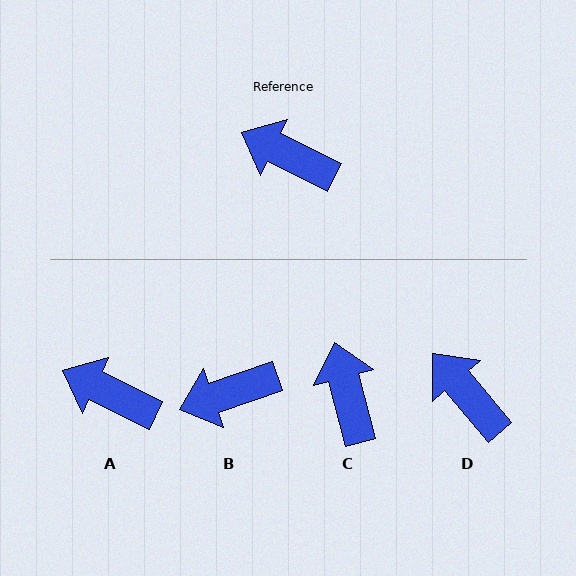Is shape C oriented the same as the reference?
No, it is off by about 49 degrees.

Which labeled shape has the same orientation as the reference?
A.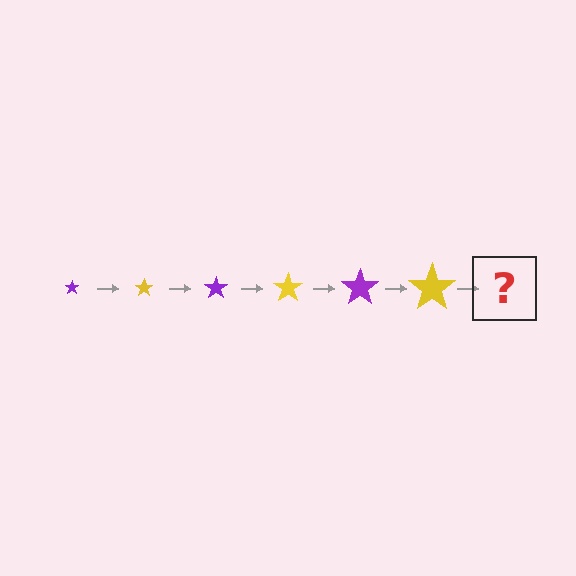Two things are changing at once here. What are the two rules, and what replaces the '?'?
The two rules are that the star grows larger each step and the color cycles through purple and yellow. The '?' should be a purple star, larger than the previous one.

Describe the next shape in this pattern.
It should be a purple star, larger than the previous one.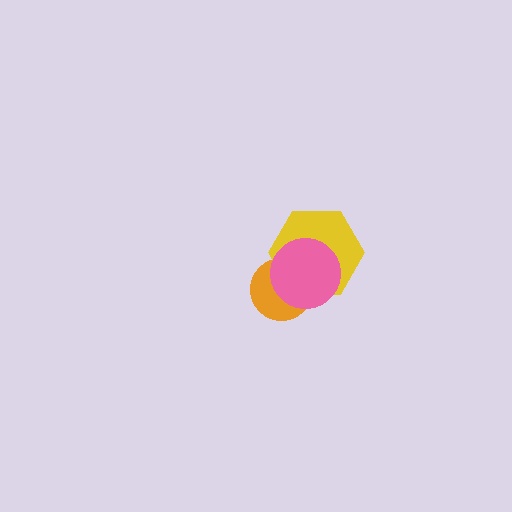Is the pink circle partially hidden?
No, no other shape covers it.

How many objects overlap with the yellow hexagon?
2 objects overlap with the yellow hexagon.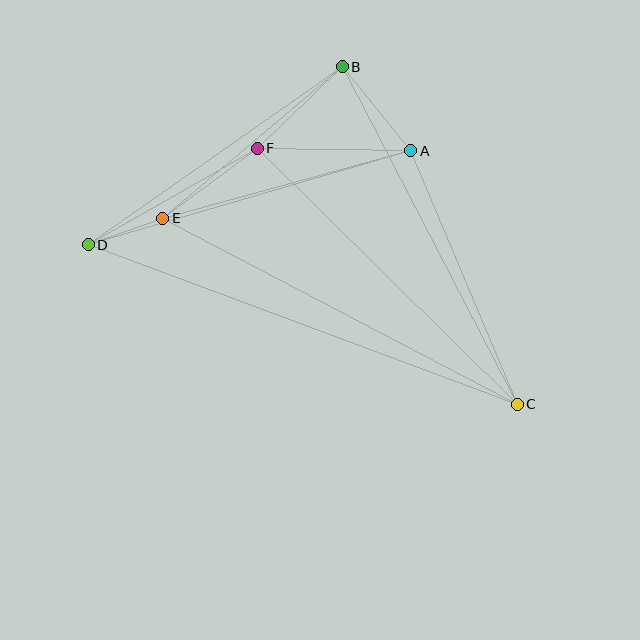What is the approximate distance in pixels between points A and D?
The distance between A and D is approximately 336 pixels.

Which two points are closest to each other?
Points D and E are closest to each other.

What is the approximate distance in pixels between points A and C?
The distance between A and C is approximately 275 pixels.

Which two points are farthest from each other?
Points C and D are farthest from each other.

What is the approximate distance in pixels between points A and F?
The distance between A and F is approximately 153 pixels.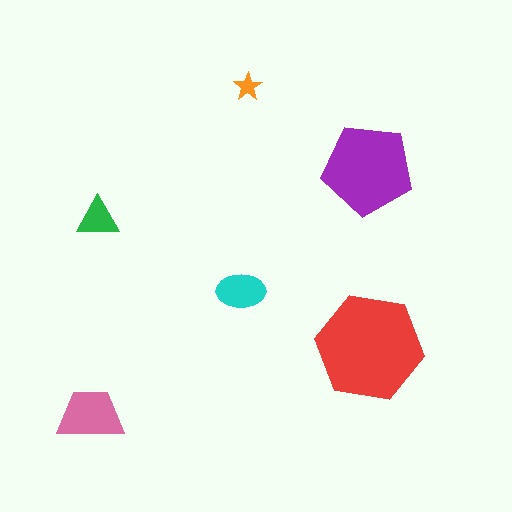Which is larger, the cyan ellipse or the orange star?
The cyan ellipse.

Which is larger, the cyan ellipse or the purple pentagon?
The purple pentagon.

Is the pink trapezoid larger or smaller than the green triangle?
Larger.